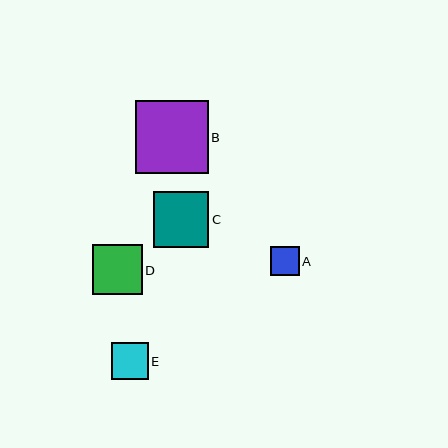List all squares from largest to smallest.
From largest to smallest: B, C, D, E, A.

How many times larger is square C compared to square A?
Square C is approximately 1.9 times the size of square A.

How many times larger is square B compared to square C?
Square B is approximately 1.3 times the size of square C.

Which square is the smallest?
Square A is the smallest with a size of approximately 29 pixels.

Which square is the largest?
Square B is the largest with a size of approximately 73 pixels.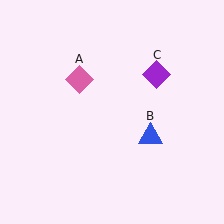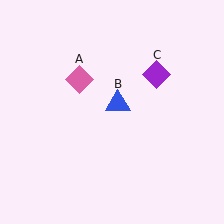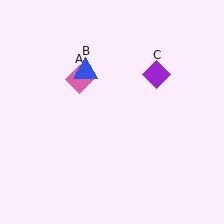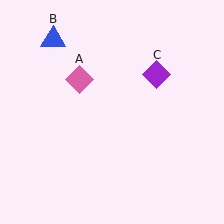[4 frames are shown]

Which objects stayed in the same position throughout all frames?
Pink diamond (object A) and purple diamond (object C) remained stationary.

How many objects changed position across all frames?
1 object changed position: blue triangle (object B).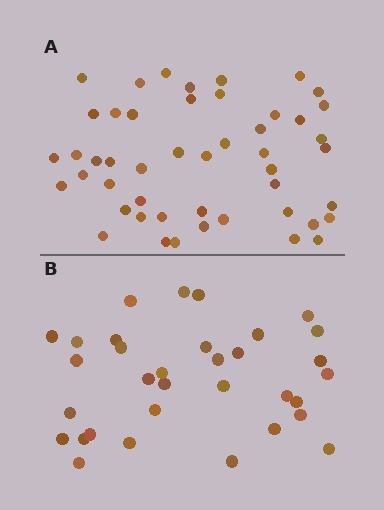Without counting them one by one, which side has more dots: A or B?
Region A (the top region) has more dots.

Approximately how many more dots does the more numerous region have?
Region A has approximately 15 more dots than region B.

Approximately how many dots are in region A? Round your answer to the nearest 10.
About 50 dots. (The exact count is 48, which rounds to 50.)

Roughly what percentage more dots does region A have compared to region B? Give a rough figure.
About 45% more.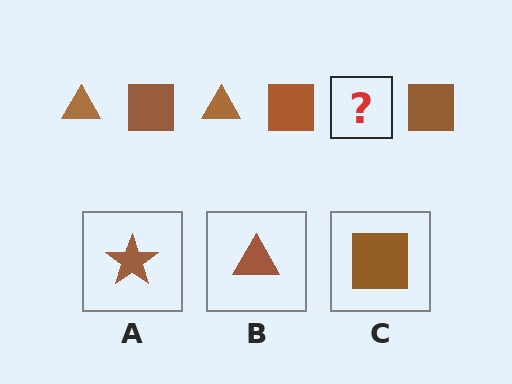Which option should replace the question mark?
Option B.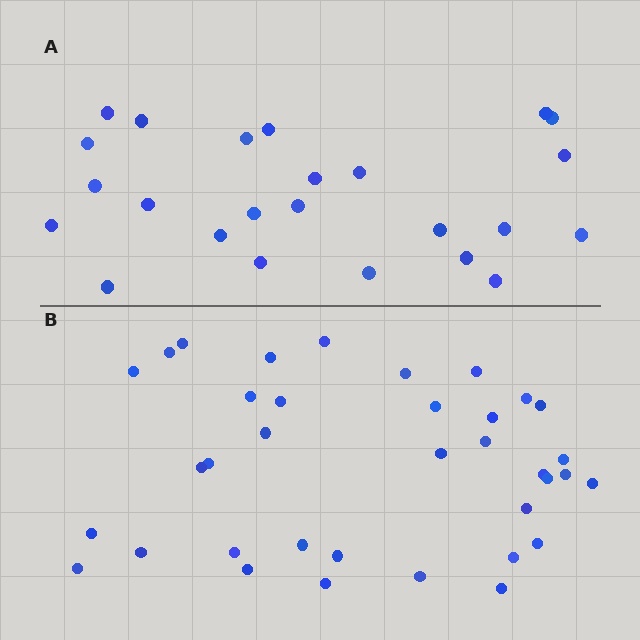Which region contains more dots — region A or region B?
Region B (the bottom region) has more dots.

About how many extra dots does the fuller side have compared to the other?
Region B has roughly 12 or so more dots than region A.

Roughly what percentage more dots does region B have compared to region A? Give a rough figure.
About 50% more.